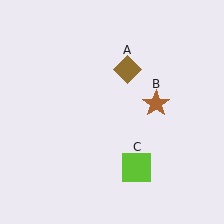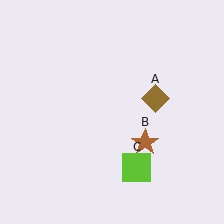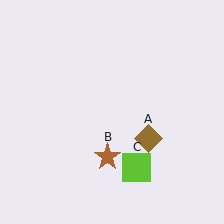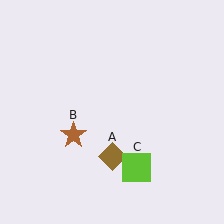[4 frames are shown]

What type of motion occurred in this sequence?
The brown diamond (object A), brown star (object B) rotated clockwise around the center of the scene.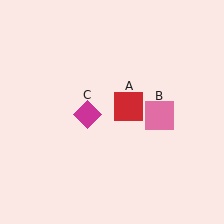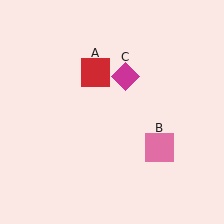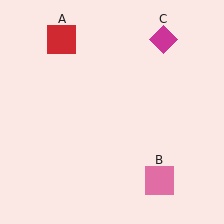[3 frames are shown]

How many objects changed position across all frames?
3 objects changed position: red square (object A), pink square (object B), magenta diamond (object C).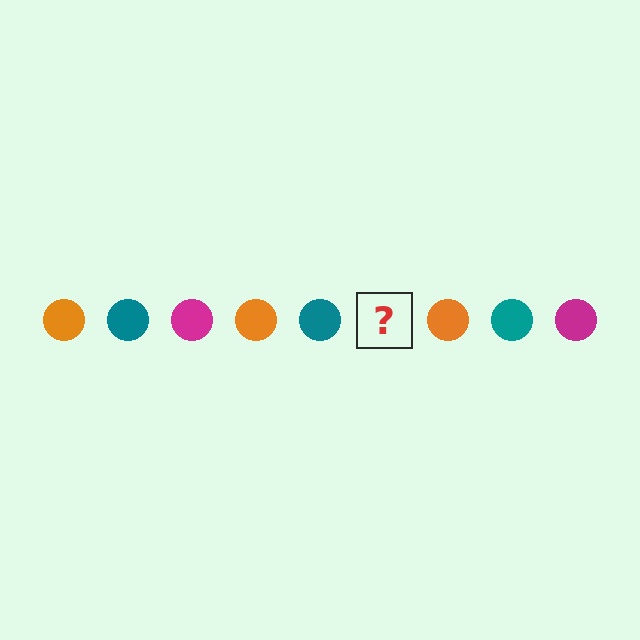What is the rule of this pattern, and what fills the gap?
The rule is that the pattern cycles through orange, teal, magenta circles. The gap should be filled with a magenta circle.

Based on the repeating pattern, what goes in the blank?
The blank should be a magenta circle.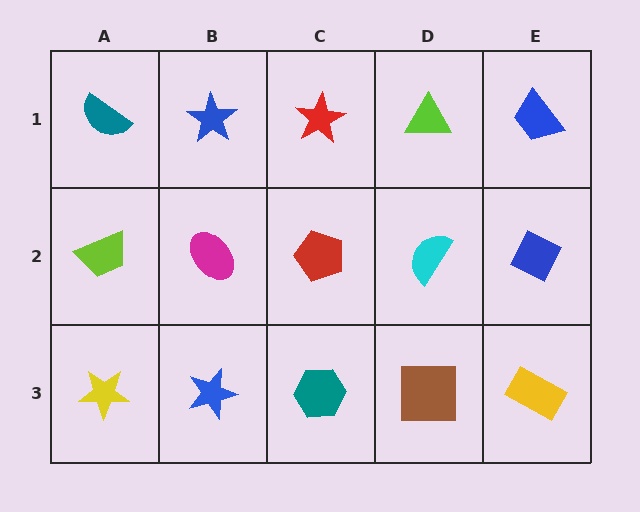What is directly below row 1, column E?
A blue diamond.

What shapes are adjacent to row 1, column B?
A magenta ellipse (row 2, column B), a teal semicircle (row 1, column A), a red star (row 1, column C).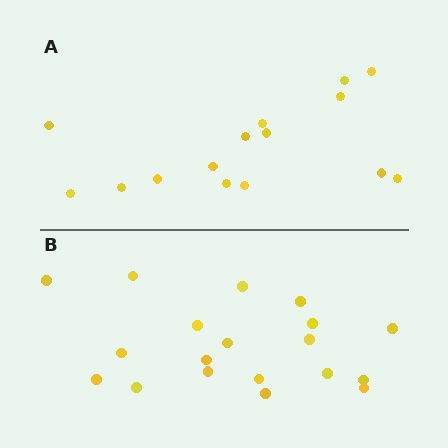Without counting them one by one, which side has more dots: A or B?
Region B (the bottom region) has more dots.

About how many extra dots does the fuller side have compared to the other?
Region B has about 4 more dots than region A.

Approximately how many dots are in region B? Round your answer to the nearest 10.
About 20 dots. (The exact count is 19, which rounds to 20.)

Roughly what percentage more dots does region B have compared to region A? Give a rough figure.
About 25% more.